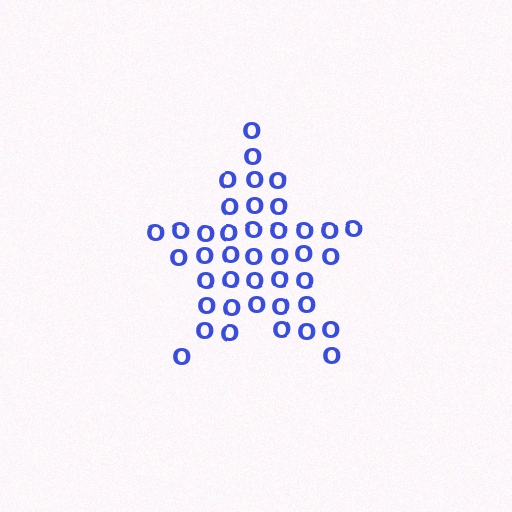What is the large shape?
The large shape is a star.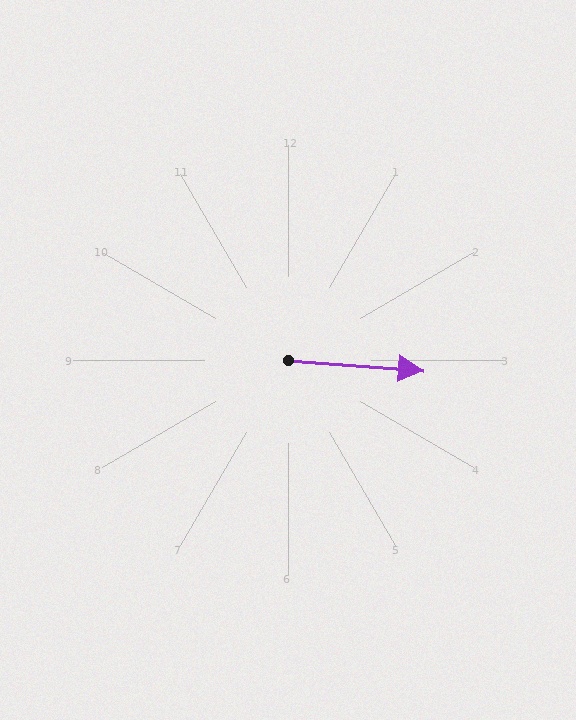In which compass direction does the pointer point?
East.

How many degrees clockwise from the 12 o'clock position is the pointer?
Approximately 94 degrees.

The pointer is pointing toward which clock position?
Roughly 3 o'clock.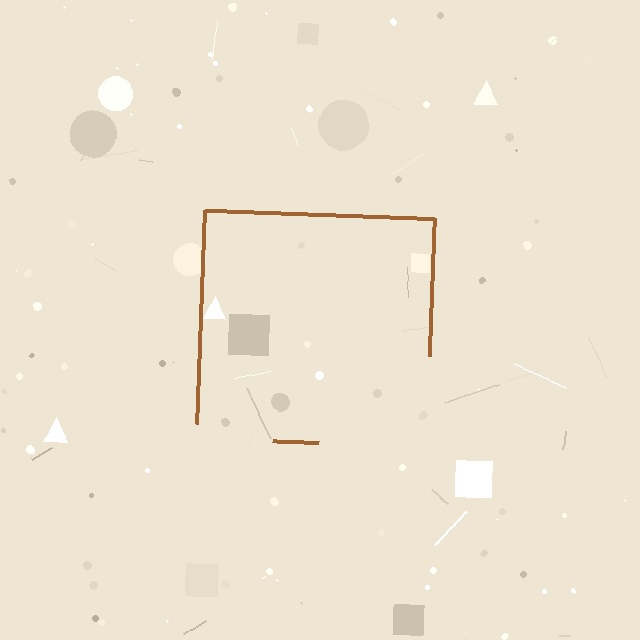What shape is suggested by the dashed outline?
The dashed outline suggests a square.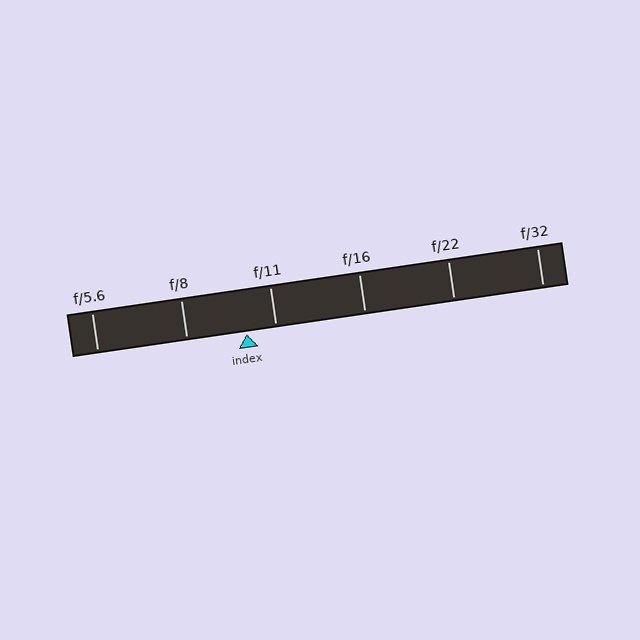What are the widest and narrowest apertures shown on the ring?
The widest aperture shown is f/5.6 and the narrowest is f/32.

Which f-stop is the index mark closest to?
The index mark is closest to f/11.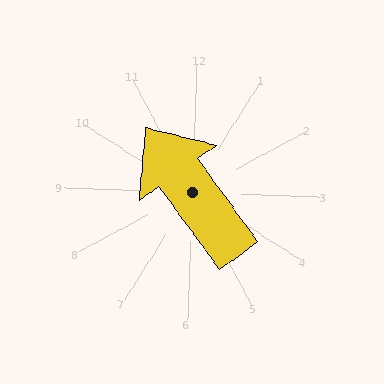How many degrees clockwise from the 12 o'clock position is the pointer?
Approximately 322 degrees.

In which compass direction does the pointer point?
Northwest.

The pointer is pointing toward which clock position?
Roughly 11 o'clock.